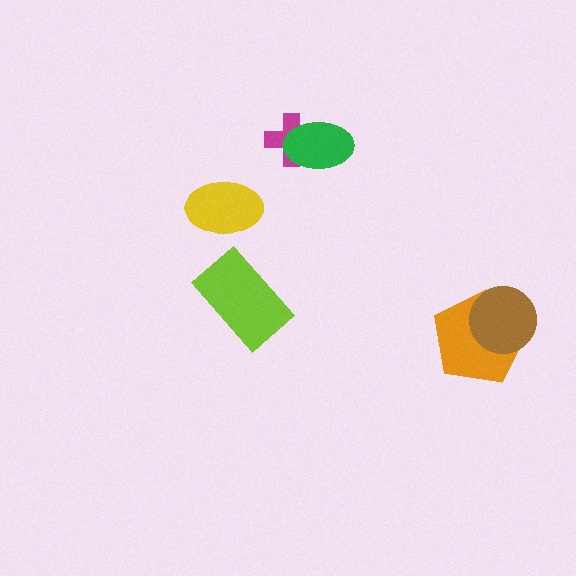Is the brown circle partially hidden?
No, no other shape covers it.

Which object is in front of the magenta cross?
The green ellipse is in front of the magenta cross.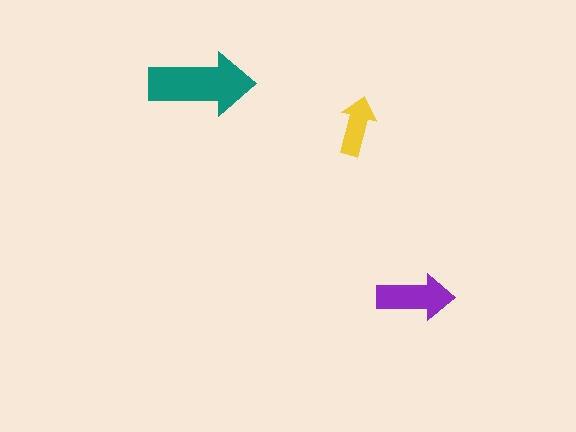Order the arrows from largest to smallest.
the teal one, the purple one, the yellow one.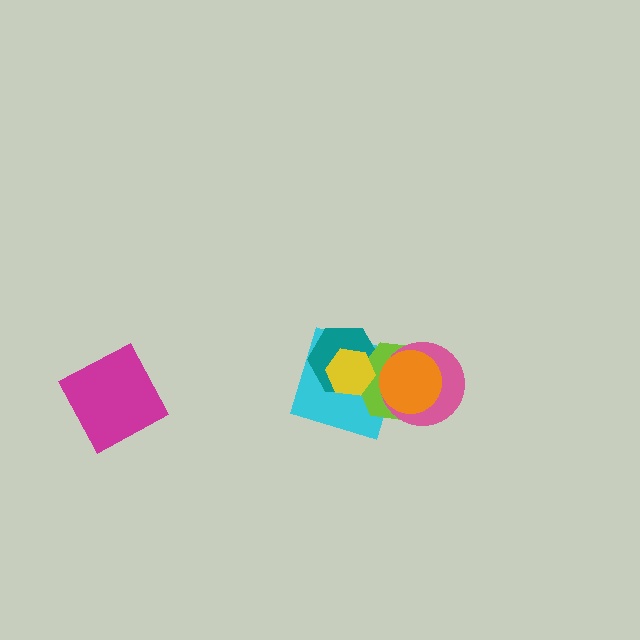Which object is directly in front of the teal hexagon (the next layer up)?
The lime hexagon is directly in front of the teal hexagon.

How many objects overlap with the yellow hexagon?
3 objects overlap with the yellow hexagon.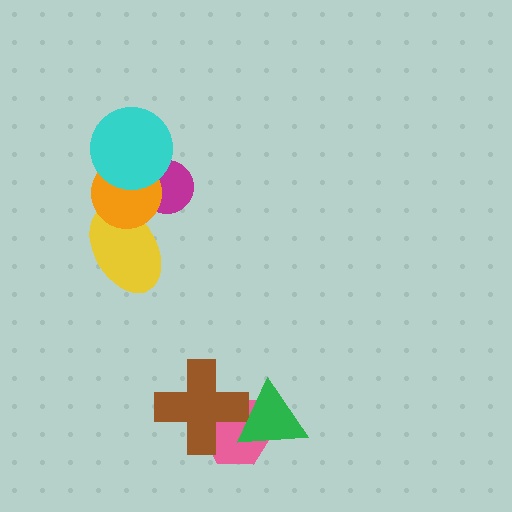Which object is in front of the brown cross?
The green triangle is in front of the brown cross.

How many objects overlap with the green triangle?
2 objects overlap with the green triangle.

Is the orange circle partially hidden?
Yes, it is partially covered by another shape.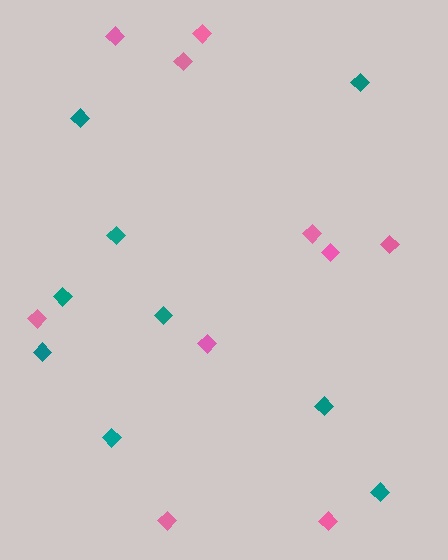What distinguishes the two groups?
There are 2 groups: one group of teal diamonds (9) and one group of pink diamonds (10).